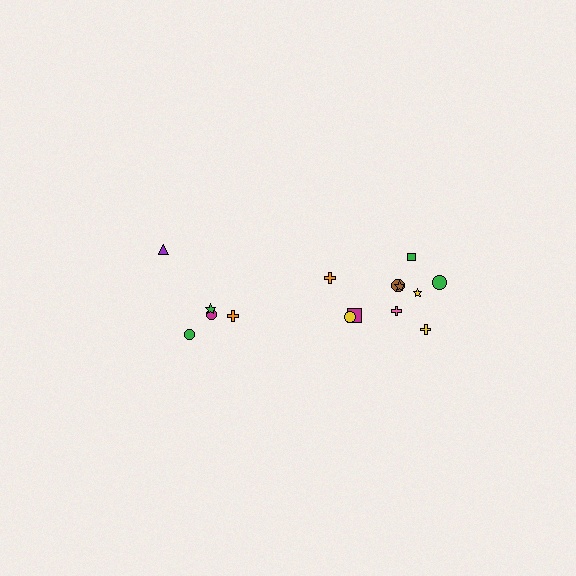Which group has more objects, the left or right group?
The right group.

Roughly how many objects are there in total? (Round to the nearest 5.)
Roughly 15 objects in total.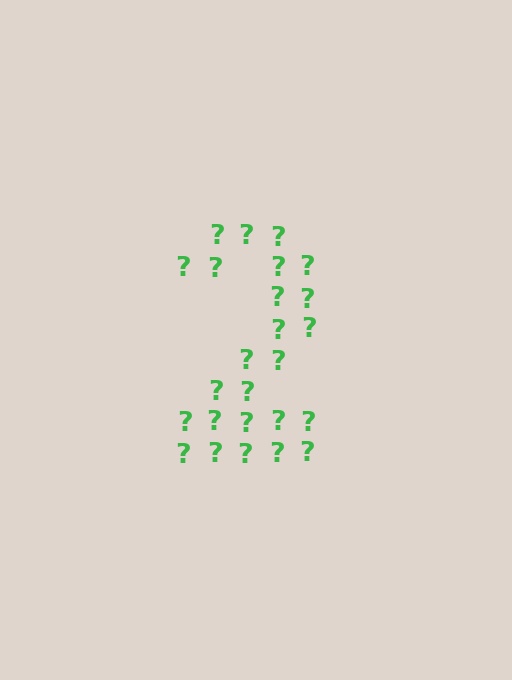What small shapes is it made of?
It is made of small question marks.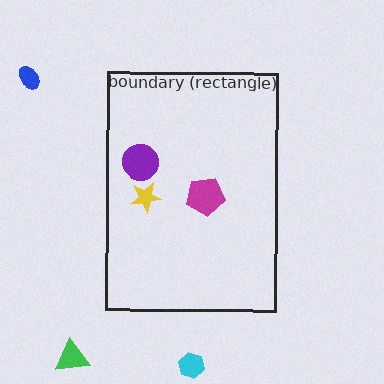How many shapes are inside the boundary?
3 inside, 3 outside.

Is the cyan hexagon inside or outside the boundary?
Outside.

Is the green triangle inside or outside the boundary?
Outside.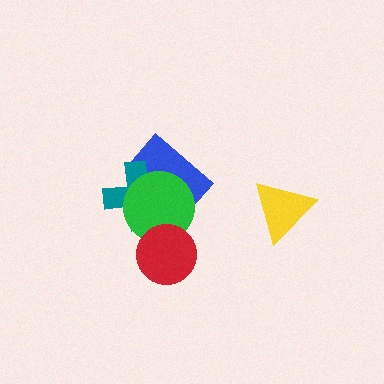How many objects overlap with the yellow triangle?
0 objects overlap with the yellow triangle.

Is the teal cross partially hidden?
Yes, it is partially covered by another shape.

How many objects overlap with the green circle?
3 objects overlap with the green circle.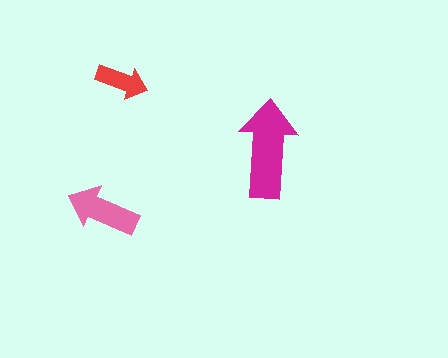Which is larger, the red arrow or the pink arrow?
The pink one.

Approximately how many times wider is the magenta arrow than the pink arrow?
About 1.5 times wider.